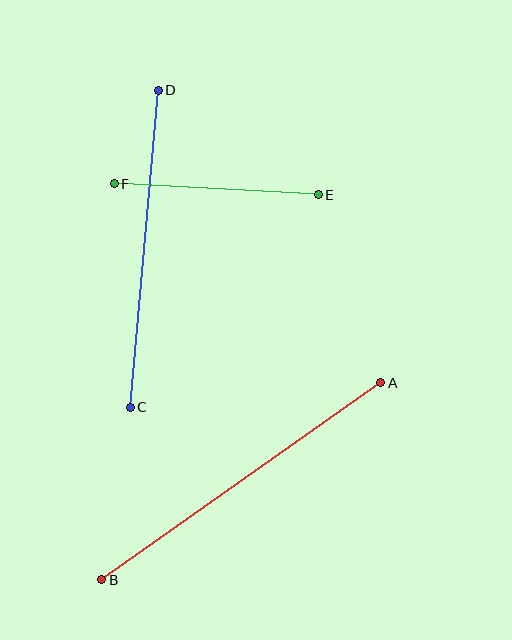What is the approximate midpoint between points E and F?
The midpoint is at approximately (216, 189) pixels.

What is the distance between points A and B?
The distance is approximately 342 pixels.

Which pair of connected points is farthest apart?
Points A and B are farthest apart.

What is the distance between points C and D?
The distance is approximately 318 pixels.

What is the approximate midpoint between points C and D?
The midpoint is at approximately (144, 249) pixels.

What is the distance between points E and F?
The distance is approximately 204 pixels.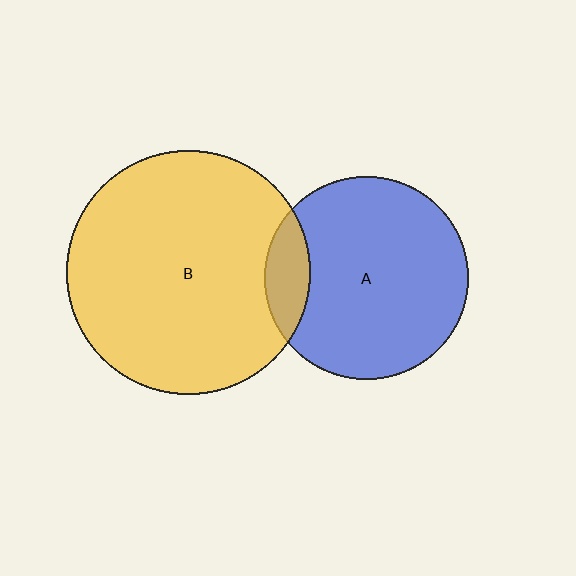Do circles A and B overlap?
Yes.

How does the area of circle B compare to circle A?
Approximately 1.4 times.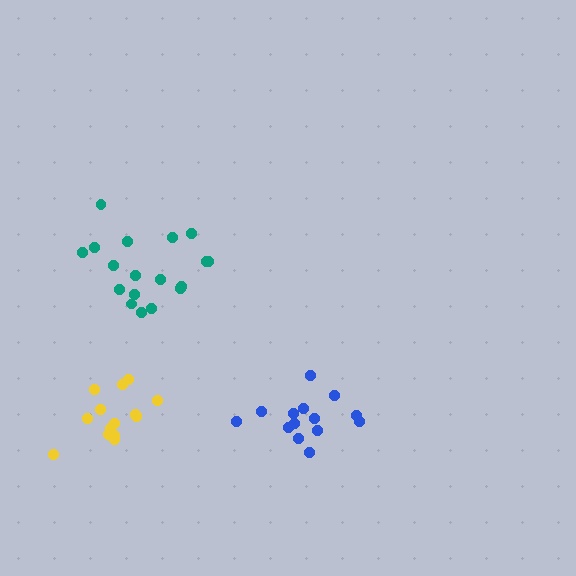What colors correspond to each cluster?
The clusters are colored: teal, blue, yellow.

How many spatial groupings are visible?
There are 3 spatial groupings.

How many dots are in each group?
Group 1: 18 dots, Group 2: 14 dots, Group 3: 15 dots (47 total).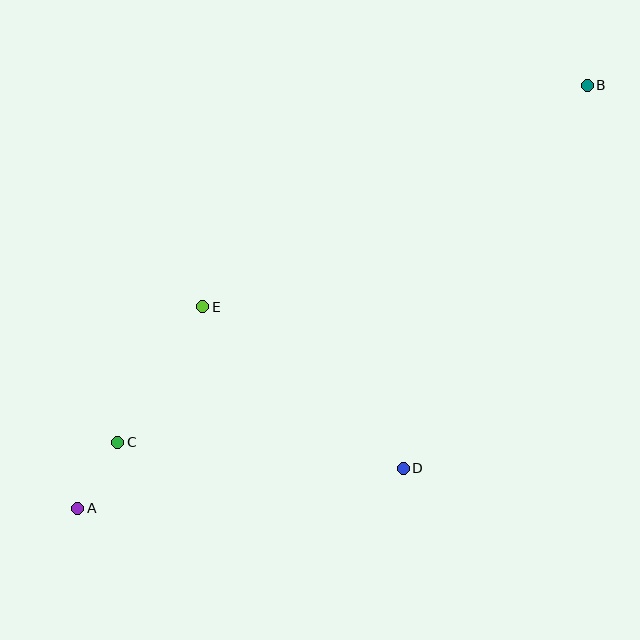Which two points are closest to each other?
Points A and C are closest to each other.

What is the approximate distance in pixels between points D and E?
The distance between D and E is approximately 257 pixels.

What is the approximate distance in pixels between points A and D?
The distance between A and D is approximately 328 pixels.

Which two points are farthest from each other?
Points A and B are farthest from each other.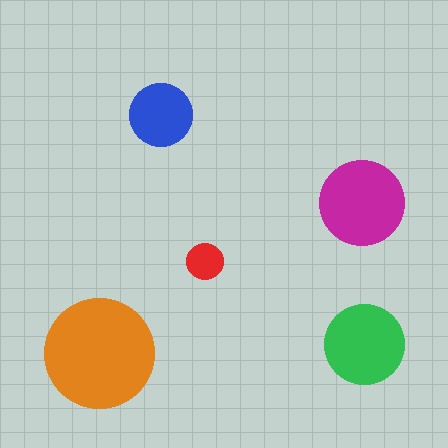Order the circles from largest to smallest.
the orange one, the magenta one, the green one, the blue one, the red one.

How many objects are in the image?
There are 5 objects in the image.